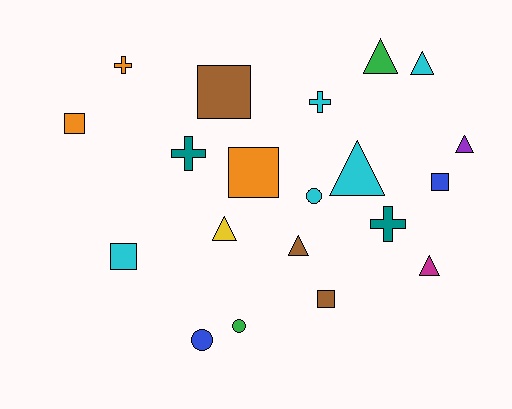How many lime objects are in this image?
There are no lime objects.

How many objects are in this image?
There are 20 objects.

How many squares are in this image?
There are 6 squares.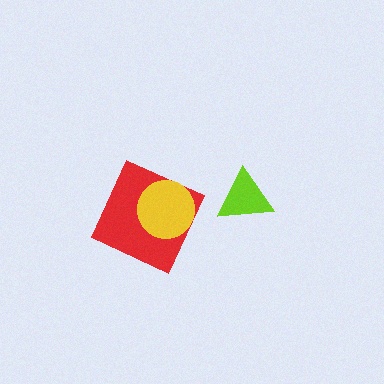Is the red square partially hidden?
Yes, it is partially covered by another shape.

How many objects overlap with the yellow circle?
1 object overlaps with the yellow circle.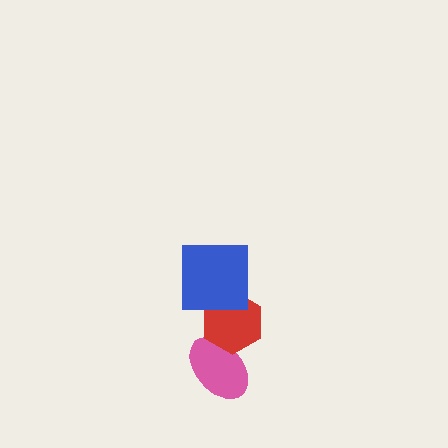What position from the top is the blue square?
The blue square is 1st from the top.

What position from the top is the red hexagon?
The red hexagon is 2nd from the top.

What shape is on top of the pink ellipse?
The red hexagon is on top of the pink ellipse.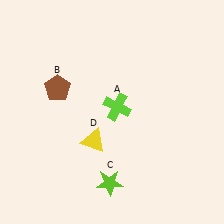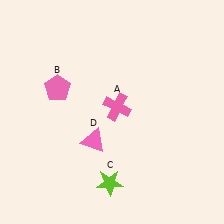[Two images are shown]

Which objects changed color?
A changed from lime to pink. B changed from brown to pink. D changed from yellow to pink.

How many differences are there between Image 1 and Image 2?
There are 3 differences between the two images.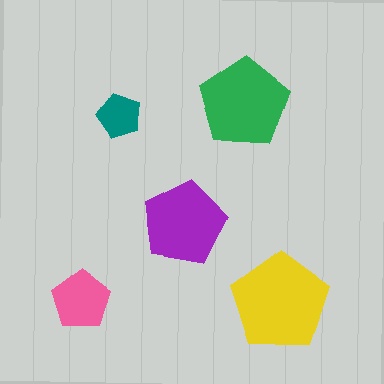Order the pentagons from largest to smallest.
the yellow one, the green one, the purple one, the pink one, the teal one.